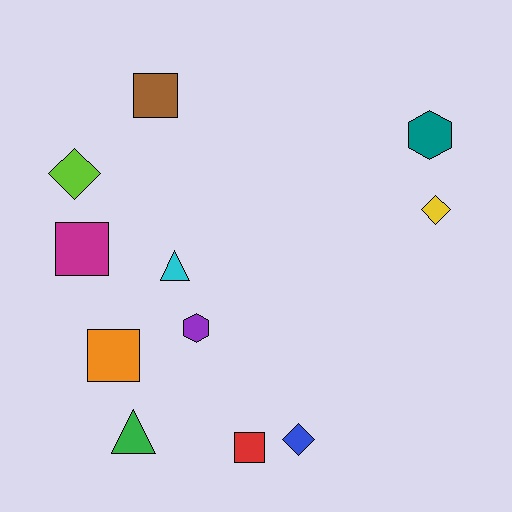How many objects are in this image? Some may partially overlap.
There are 11 objects.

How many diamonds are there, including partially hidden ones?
There are 3 diamonds.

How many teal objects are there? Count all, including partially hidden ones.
There is 1 teal object.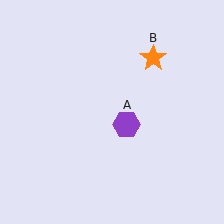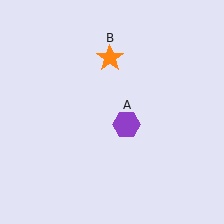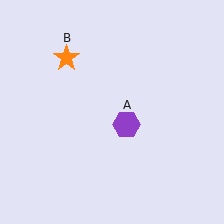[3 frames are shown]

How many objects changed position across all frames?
1 object changed position: orange star (object B).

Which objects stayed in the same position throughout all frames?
Purple hexagon (object A) remained stationary.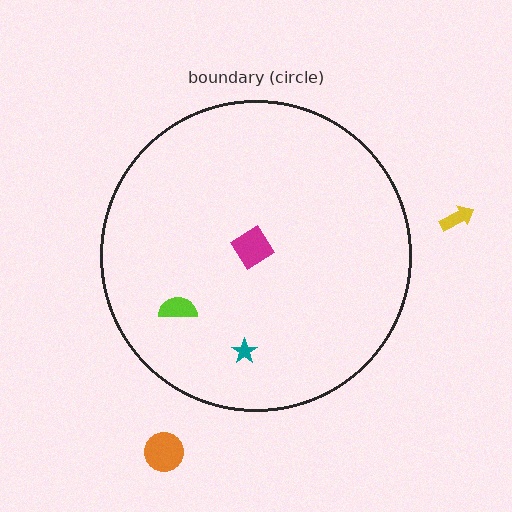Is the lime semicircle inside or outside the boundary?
Inside.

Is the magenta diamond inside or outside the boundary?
Inside.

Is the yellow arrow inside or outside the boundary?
Outside.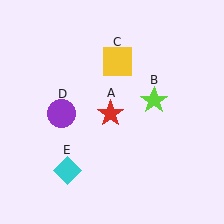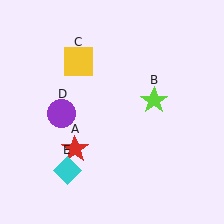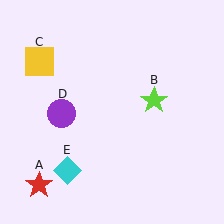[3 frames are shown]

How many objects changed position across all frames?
2 objects changed position: red star (object A), yellow square (object C).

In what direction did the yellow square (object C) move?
The yellow square (object C) moved left.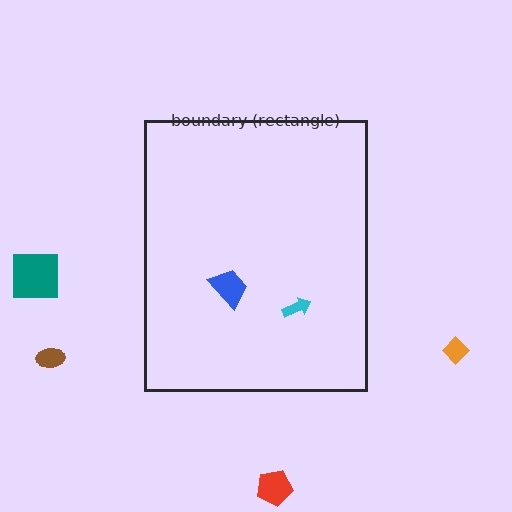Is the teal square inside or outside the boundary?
Outside.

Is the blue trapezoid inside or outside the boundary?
Inside.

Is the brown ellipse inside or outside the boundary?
Outside.